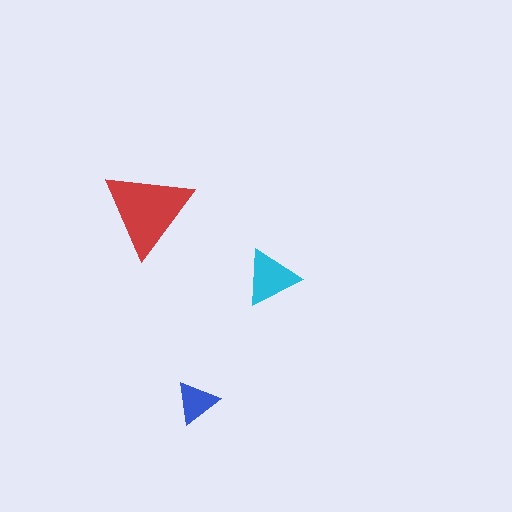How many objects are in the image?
There are 3 objects in the image.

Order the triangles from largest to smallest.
the red one, the cyan one, the blue one.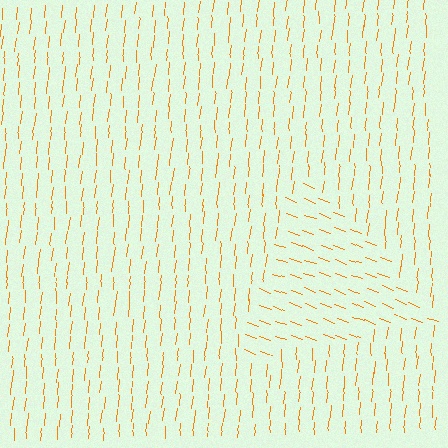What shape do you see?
I see a triangle.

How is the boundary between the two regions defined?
The boundary is defined purely by a change in line orientation (approximately 75 degrees difference). All lines are the same color and thickness.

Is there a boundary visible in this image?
Yes, there is a texture boundary formed by a change in line orientation.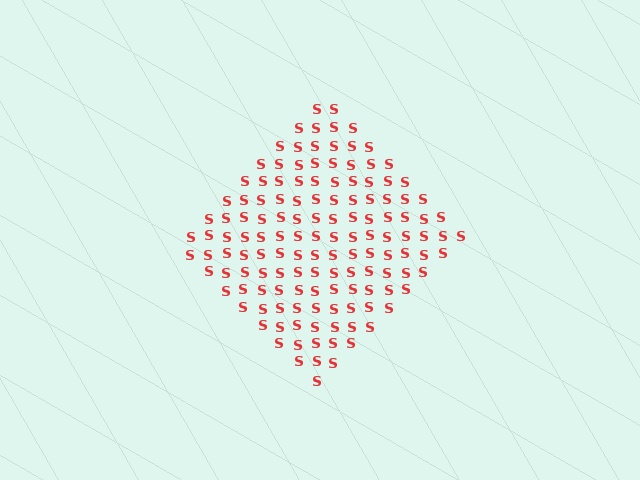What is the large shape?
The large shape is a diamond.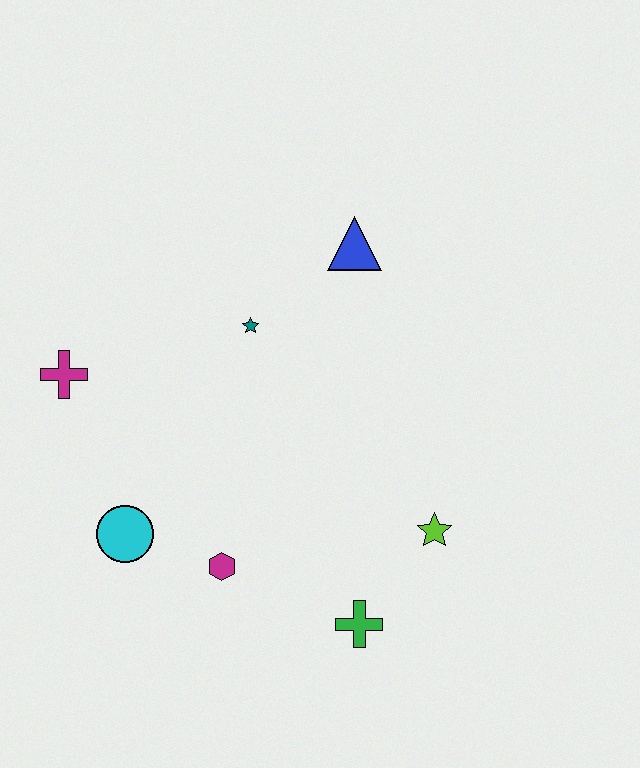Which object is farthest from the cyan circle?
The blue triangle is farthest from the cyan circle.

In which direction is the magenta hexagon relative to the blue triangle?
The magenta hexagon is below the blue triangle.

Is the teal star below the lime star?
No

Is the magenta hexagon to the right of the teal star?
No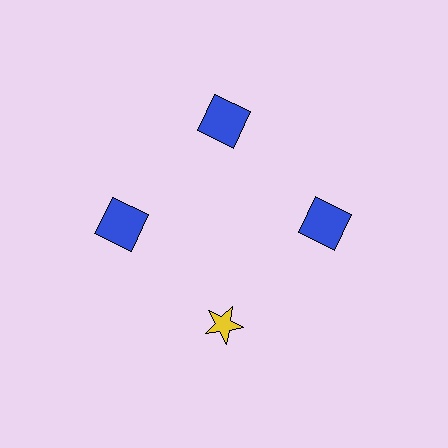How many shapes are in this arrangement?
There are 4 shapes arranged in a ring pattern.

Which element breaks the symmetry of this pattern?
The yellow star at roughly the 6 o'clock position breaks the symmetry. All other shapes are blue squares.